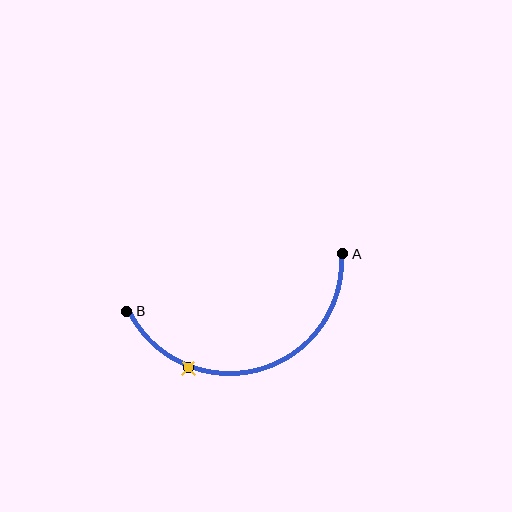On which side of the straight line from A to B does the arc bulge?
The arc bulges below the straight line connecting A and B.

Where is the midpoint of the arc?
The arc midpoint is the point on the curve farthest from the straight line joining A and B. It sits below that line.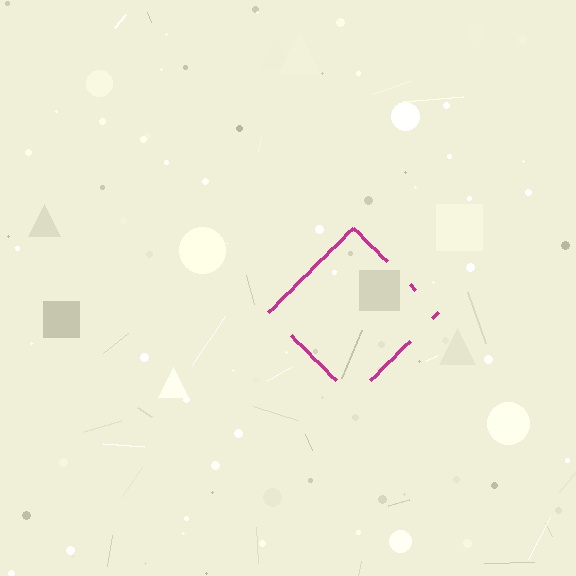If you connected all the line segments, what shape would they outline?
They would outline a diamond.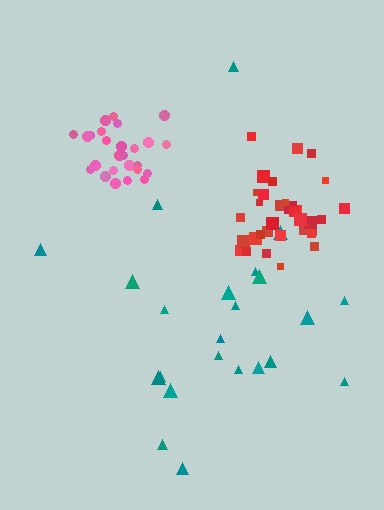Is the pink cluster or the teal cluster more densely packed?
Pink.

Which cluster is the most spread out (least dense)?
Teal.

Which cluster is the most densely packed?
Pink.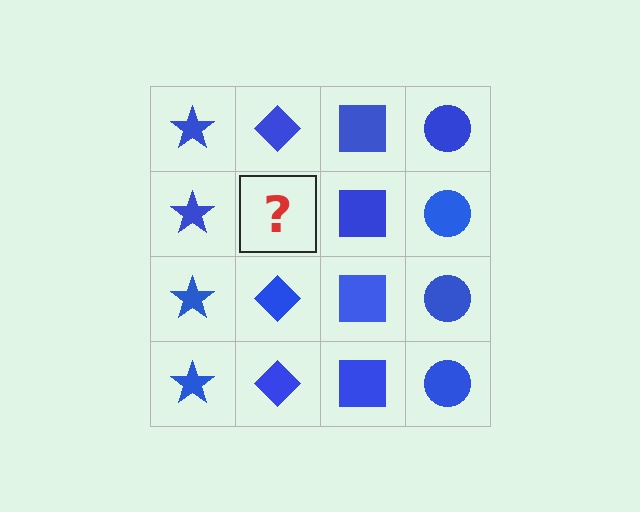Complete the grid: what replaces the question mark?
The question mark should be replaced with a blue diamond.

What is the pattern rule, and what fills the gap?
The rule is that each column has a consistent shape. The gap should be filled with a blue diamond.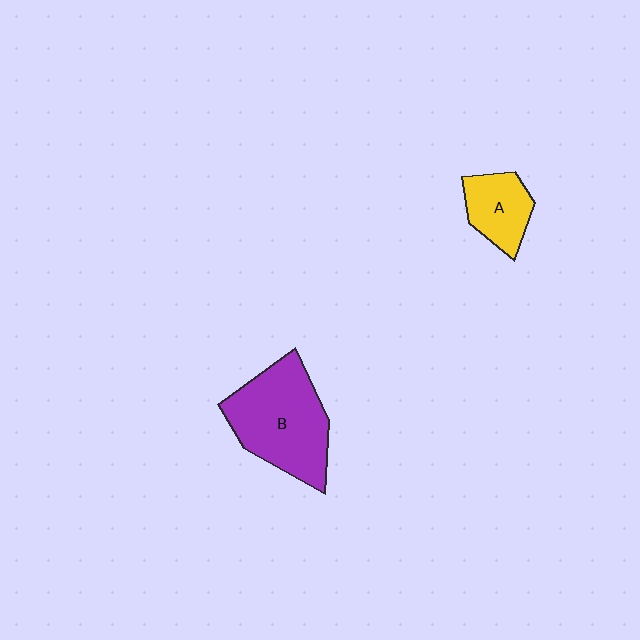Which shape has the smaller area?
Shape A (yellow).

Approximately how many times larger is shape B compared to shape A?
Approximately 2.1 times.